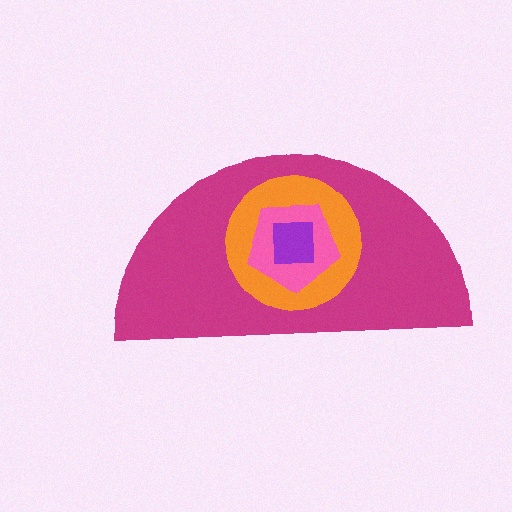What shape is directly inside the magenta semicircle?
The orange circle.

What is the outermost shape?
The magenta semicircle.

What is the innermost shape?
The purple square.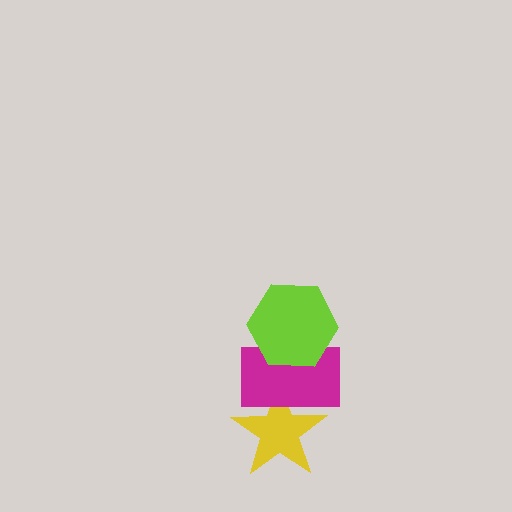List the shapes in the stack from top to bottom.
From top to bottom: the lime hexagon, the magenta rectangle, the yellow star.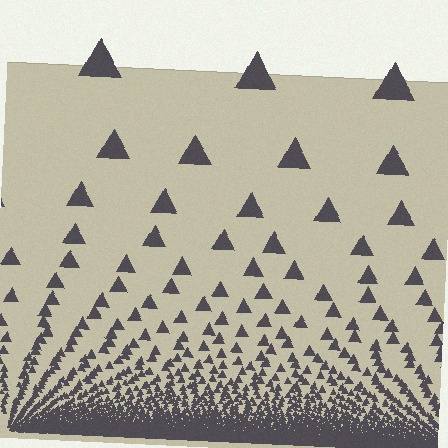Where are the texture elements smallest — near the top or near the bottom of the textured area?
Near the bottom.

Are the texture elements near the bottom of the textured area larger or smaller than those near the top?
Smaller. The gradient is inverted — elements near the bottom are smaller and denser.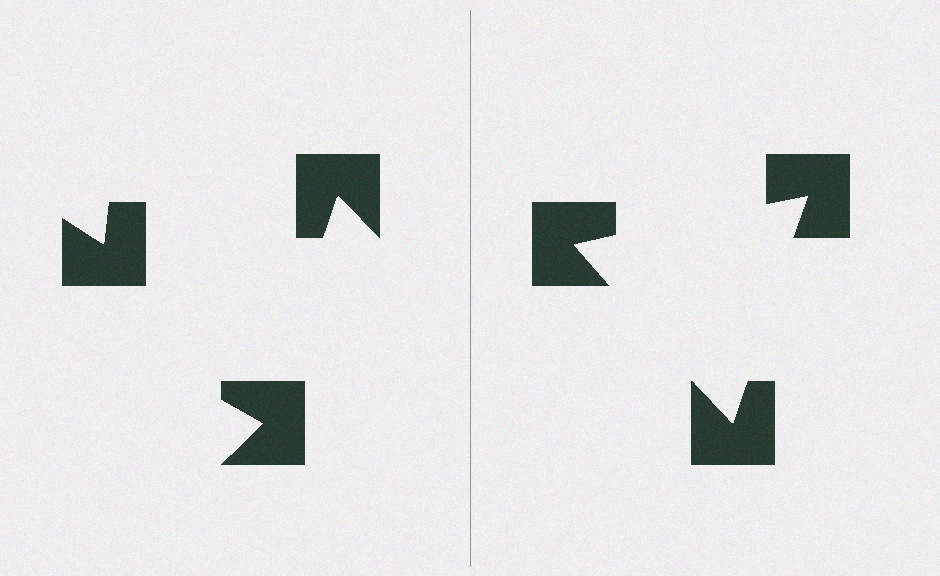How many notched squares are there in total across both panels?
6 — 3 on each side.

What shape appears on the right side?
An illusory triangle.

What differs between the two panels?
The notched squares are positioned identically on both sides; only the wedge orientations differ. On the right they align to a triangle; on the left they are misaligned.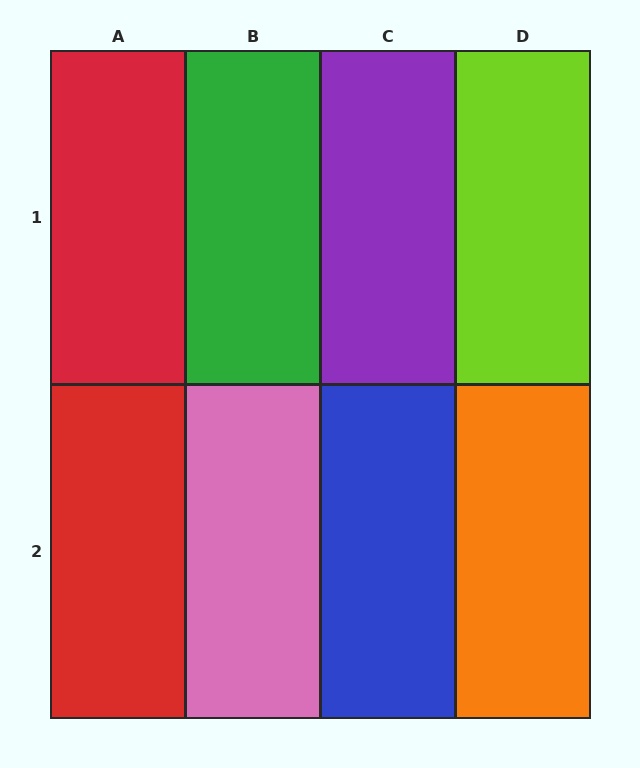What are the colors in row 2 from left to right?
Red, pink, blue, orange.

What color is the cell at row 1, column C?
Purple.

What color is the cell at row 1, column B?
Green.